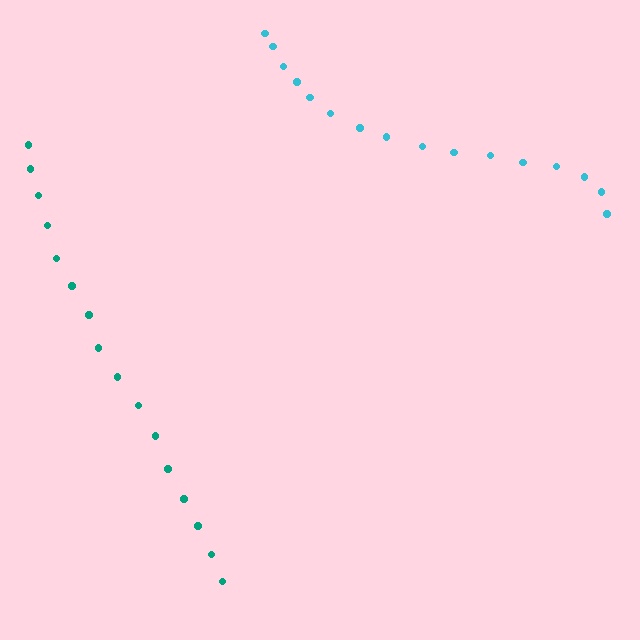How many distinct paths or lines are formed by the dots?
There are 2 distinct paths.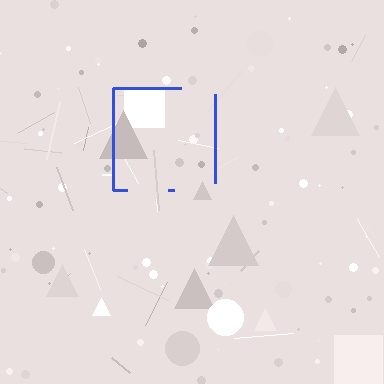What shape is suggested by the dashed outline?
The dashed outline suggests a square.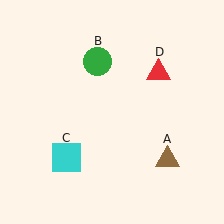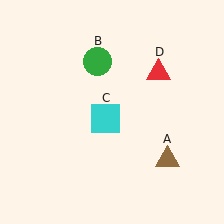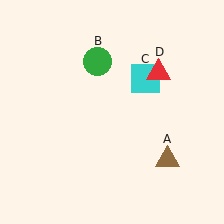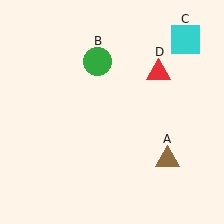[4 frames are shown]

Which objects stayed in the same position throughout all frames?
Brown triangle (object A) and green circle (object B) and red triangle (object D) remained stationary.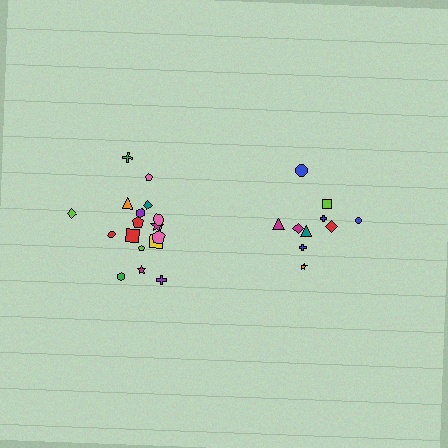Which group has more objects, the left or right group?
The left group.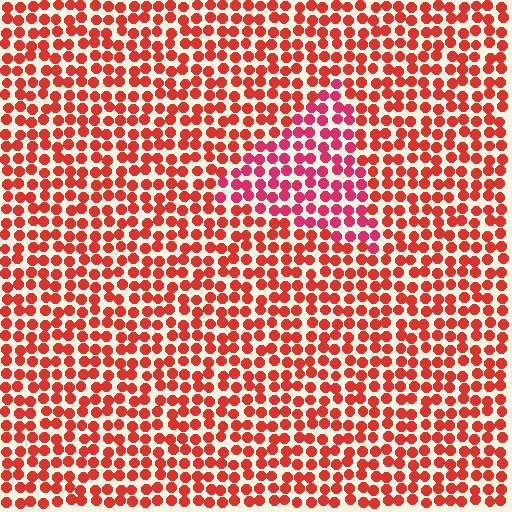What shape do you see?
I see a triangle.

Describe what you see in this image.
The image is filled with small red elements in a uniform arrangement. A triangle-shaped region is visible where the elements are tinted to a slightly different hue, forming a subtle color boundary.